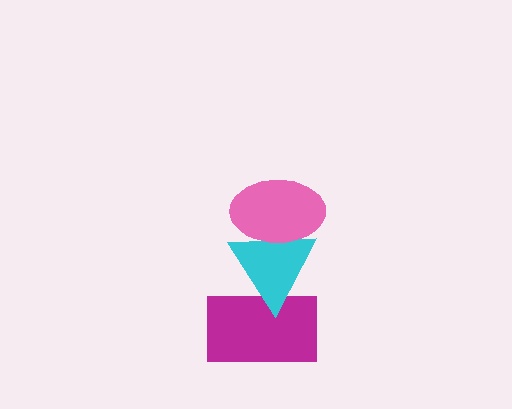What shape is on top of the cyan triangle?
The pink ellipse is on top of the cyan triangle.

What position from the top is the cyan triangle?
The cyan triangle is 2nd from the top.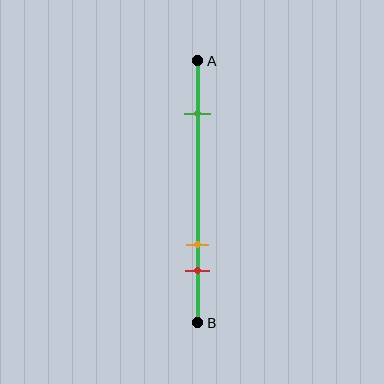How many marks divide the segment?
There are 3 marks dividing the segment.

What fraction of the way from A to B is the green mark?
The green mark is approximately 20% (0.2) of the way from A to B.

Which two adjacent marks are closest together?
The orange and red marks are the closest adjacent pair.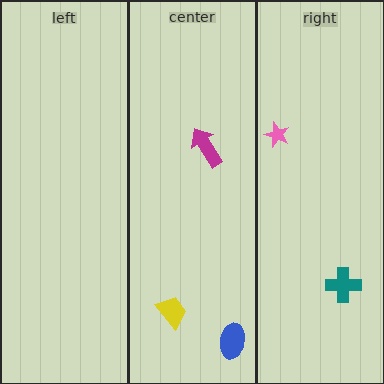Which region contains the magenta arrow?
The center region.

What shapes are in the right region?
The teal cross, the pink star.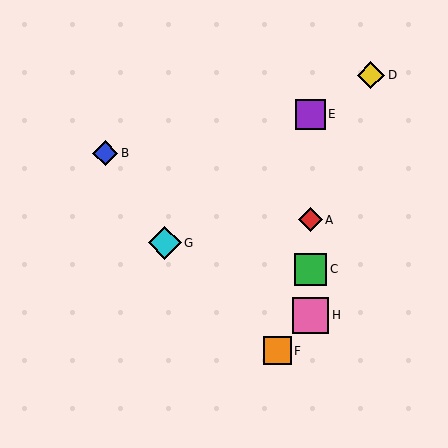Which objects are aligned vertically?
Objects A, C, E, H are aligned vertically.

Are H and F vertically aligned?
No, H is at x≈311 and F is at x≈277.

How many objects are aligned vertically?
4 objects (A, C, E, H) are aligned vertically.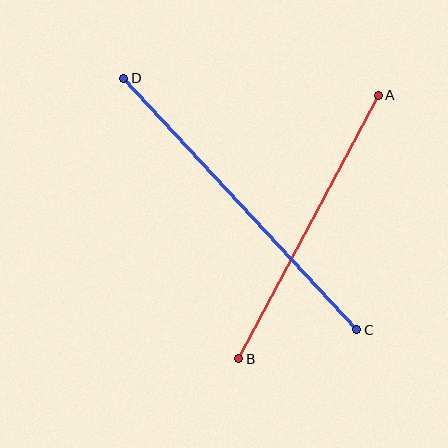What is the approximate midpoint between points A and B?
The midpoint is at approximately (309, 227) pixels.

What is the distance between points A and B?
The distance is approximately 298 pixels.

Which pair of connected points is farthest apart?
Points C and D are farthest apart.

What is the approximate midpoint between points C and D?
The midpoint is at approximately (240, 204) pixels.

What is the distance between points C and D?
The distance is approximately 343 pixels.